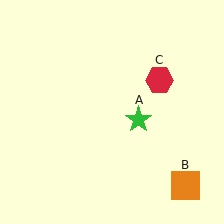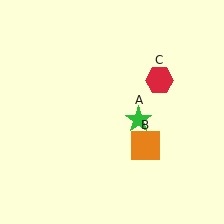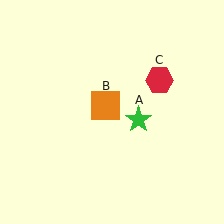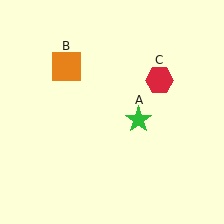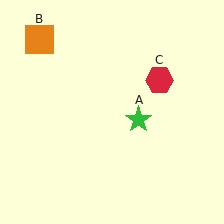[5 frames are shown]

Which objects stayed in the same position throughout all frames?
Green star (object A) and red hexagon (object C) remained stationary.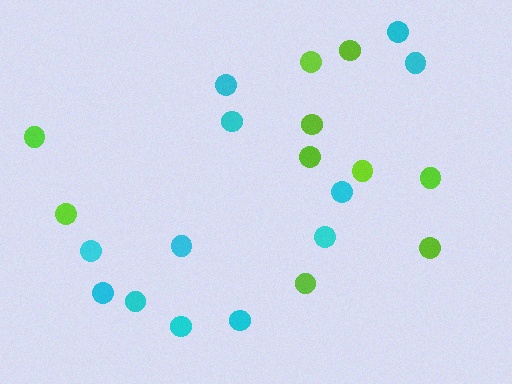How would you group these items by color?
There are 2 groups: one group of lime circles (10) and one group of cyan circles (12).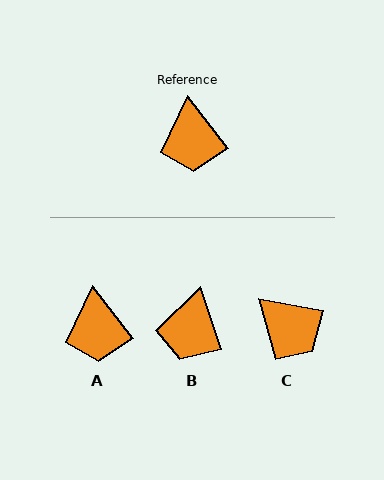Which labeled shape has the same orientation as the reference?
A.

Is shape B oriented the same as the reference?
No, it is off by about 20 degrees.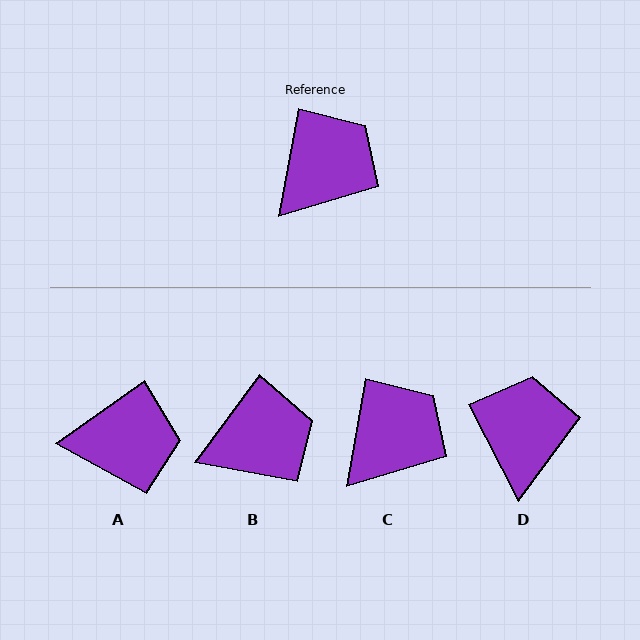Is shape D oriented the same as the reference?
No, it is off by about 37 degrees.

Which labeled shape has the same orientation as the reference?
C.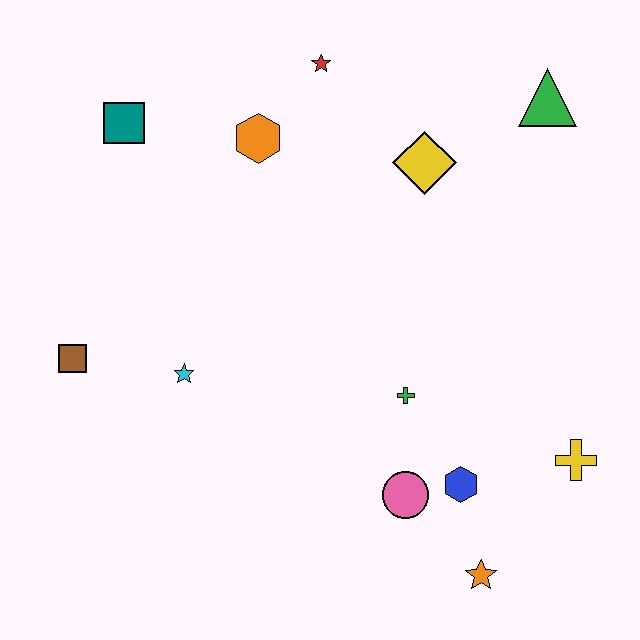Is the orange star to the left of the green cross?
No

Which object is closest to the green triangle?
The yellow diamond is closest to the green triangle.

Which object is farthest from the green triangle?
The brown square is farthest from the green triangle.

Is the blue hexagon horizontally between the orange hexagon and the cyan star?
No